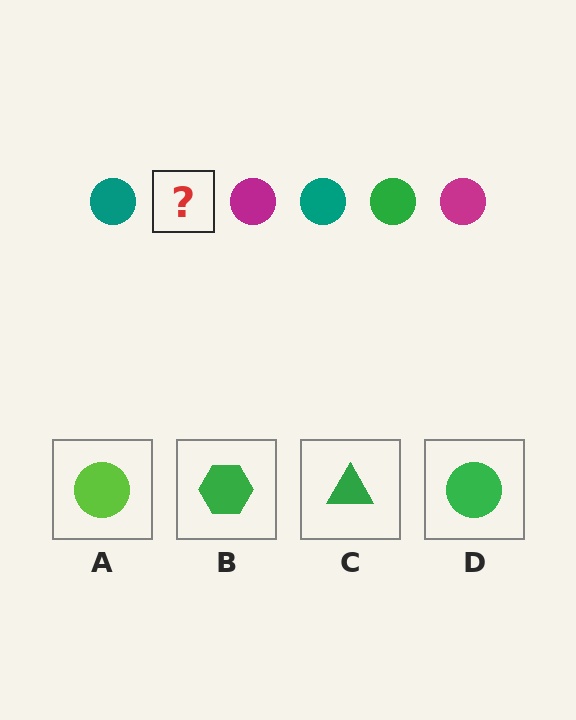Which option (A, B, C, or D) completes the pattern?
D.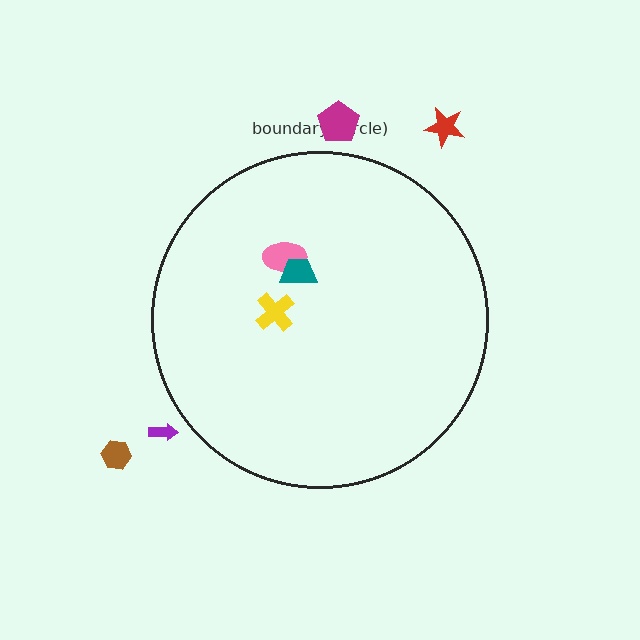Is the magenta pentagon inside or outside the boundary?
Outside.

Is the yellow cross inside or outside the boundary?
Inside.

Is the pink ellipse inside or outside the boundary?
Inside.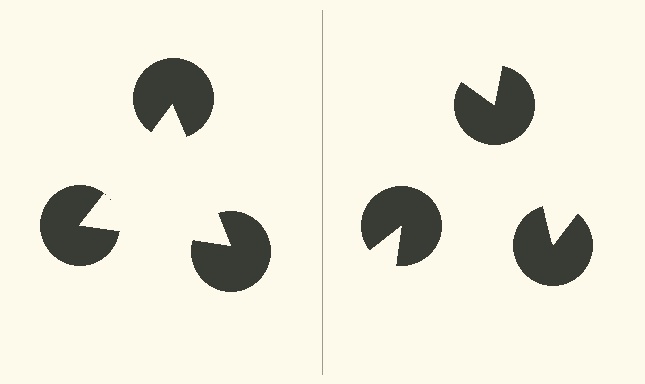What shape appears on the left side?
An illusory triangle.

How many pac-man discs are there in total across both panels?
6 — 3 on each side.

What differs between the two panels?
The pac-man discs are positioned identically on both sides; only the wedge orientations differ. On the left they align to a triangle; on the right they are misaligned.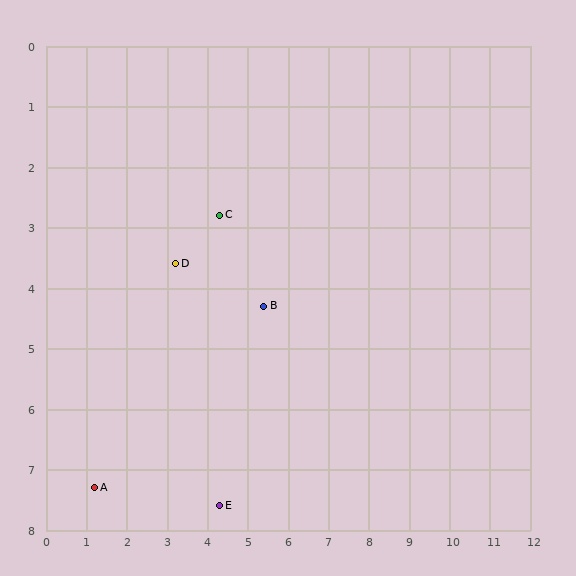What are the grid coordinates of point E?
Point E is at approximately (4.3, 7.6).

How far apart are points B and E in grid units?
Points B and E are about 3.5 grid units apart.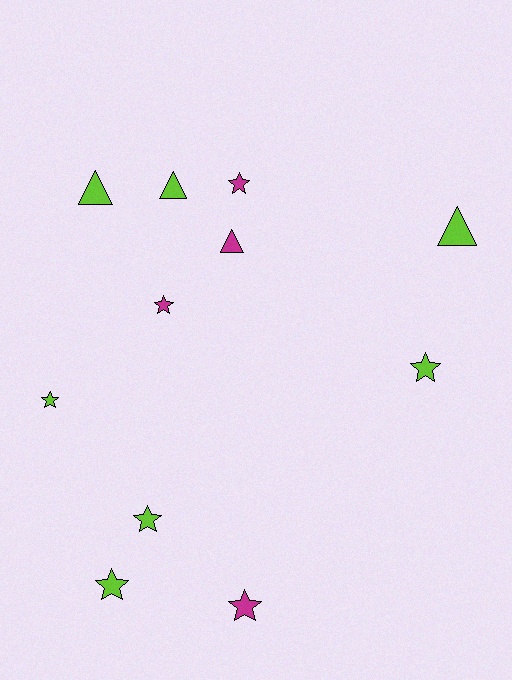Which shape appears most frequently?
Star, with 7 objects.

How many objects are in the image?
There are 11 objects.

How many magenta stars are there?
There are 3 magenta stars.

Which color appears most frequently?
Lime, with 7 objects.